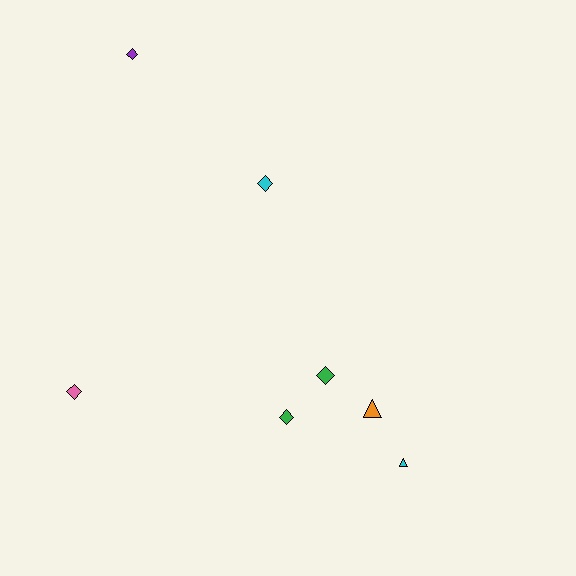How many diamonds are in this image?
There are 5 diamonds.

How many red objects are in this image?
There are no red objects.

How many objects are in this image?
There are 7 objects.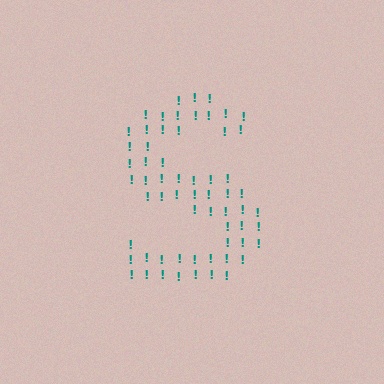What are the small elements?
The small elements are exclamation marks.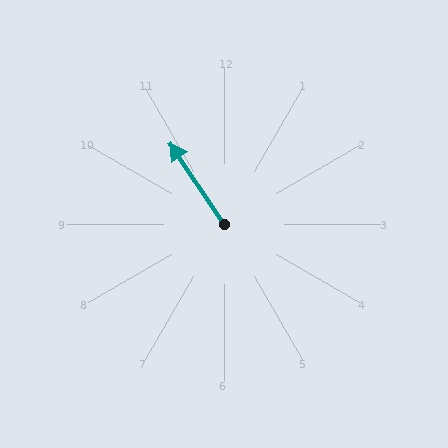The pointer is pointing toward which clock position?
Roughly 11 o'clock.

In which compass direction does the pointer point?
Northwest.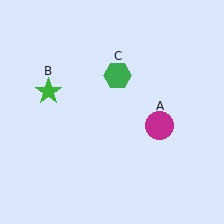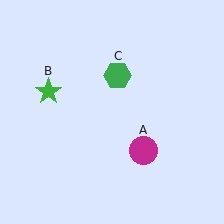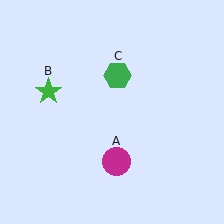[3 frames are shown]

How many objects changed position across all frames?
1 object changed position: magenta circle (object A).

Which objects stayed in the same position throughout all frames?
Green star (object B) and green hexagon (object C) remained stationary.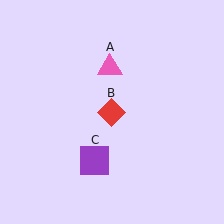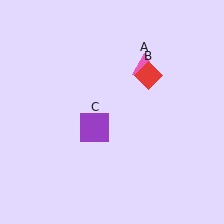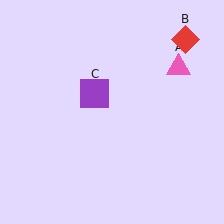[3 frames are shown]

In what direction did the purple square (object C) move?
The purple square (object C) moved up.